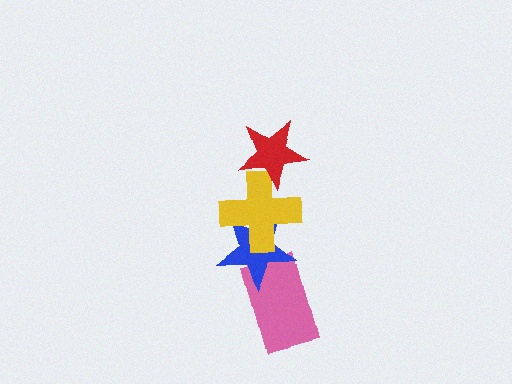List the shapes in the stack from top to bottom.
From top to bottom: the red star, the yellow cross, the blue star, the pink rectangle.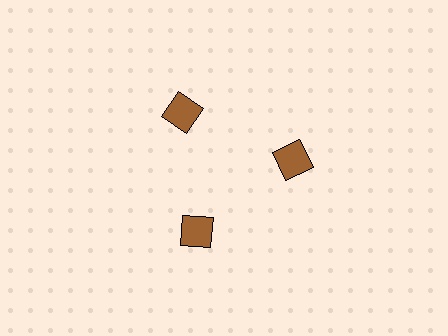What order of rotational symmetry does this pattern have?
This pattern has 3-fold rotational symmetry.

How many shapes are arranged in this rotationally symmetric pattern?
There are 3 shapes, arranged in 3 groups of 1.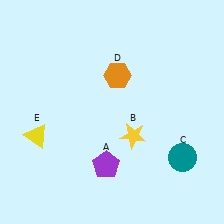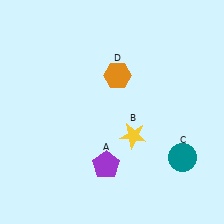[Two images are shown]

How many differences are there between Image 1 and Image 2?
There is 1 difference between the two images.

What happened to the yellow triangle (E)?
The yellow triangle (E) was removed in Image 2. It was in the bottom-left area of Image 1.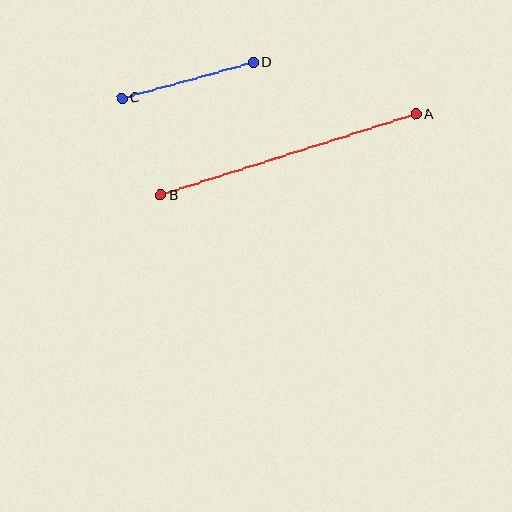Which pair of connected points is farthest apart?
Points A and B are farthest apart.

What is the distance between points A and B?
The distance is approximately 267 pixels.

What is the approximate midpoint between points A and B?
The midpoint is at approximately (288, 155) pixels.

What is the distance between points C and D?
The distance is approximately 136 pixels.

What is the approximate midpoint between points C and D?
The midpoint is at approximately (188, 81) pixels.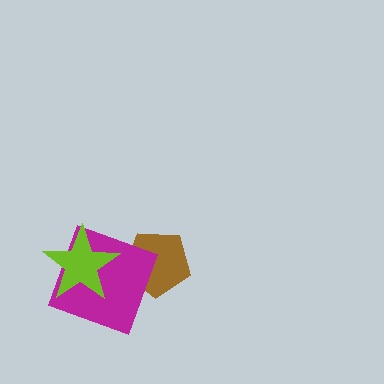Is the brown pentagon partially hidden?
Yes, it is partially covered by another shape.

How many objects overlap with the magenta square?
2 objects overlap with the magenta square.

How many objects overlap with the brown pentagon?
1 object overlaps with the brown pentagon.